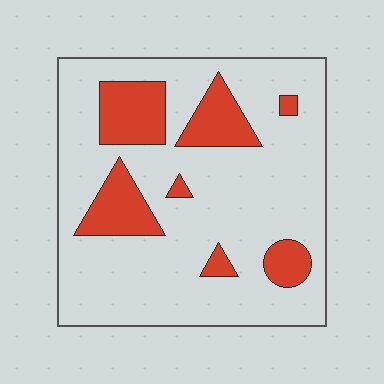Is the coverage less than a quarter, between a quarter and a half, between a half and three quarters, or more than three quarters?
Less than a quarter.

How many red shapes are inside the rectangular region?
7.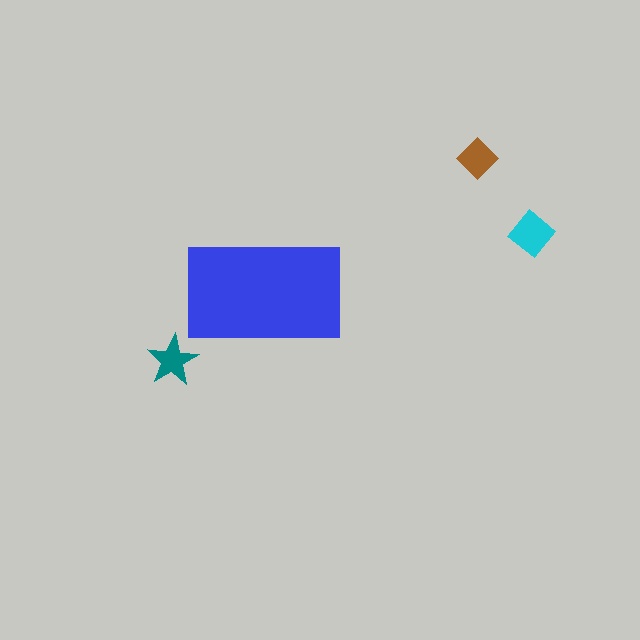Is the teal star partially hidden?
No, the teal star is fully visible.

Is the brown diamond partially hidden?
No, the brown diamond is fully visible.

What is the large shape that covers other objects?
A blue rectangle.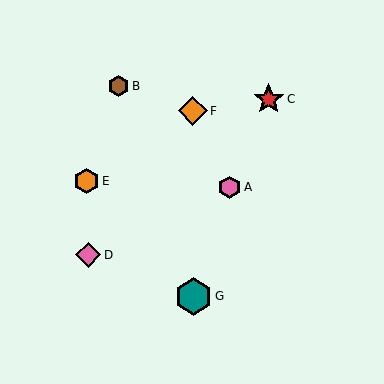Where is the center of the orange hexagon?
The center of the orange hexagon is at (86, 181).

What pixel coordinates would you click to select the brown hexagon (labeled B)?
Click at (119, 86) to select the brown hexagon B.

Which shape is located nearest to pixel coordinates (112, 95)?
The brown hexagon (labeled B) at (119, 86) is nearest to that location.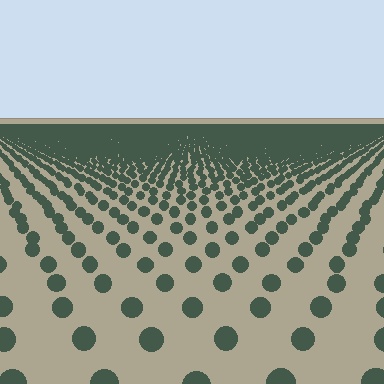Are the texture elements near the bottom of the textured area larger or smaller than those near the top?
Larger. Near the bottom, elements are closer to the viewer and appear at a bigger on-screen size.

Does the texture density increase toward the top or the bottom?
Density increases toward the top.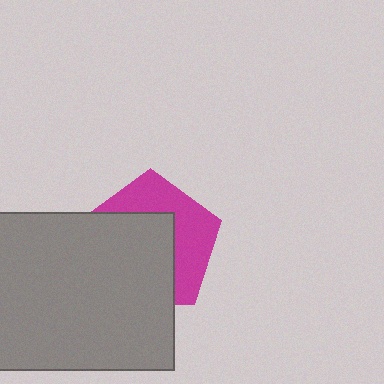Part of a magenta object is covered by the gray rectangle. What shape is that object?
It is a pentagon.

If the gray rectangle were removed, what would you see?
You would see the complete magenta pentagon.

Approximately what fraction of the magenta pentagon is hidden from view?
Roughly 58% of the magenta pentagon is hidden behind the gray rectangle.